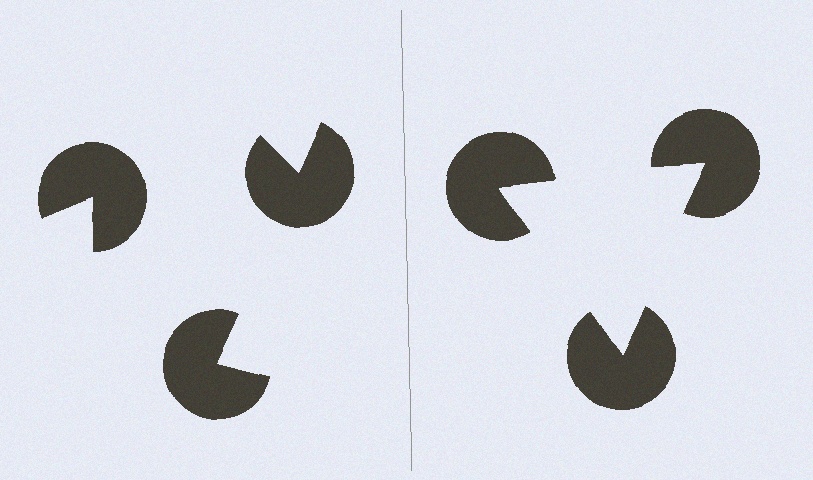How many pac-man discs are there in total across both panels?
6 — 3 on each side.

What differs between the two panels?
The pac-man discs are positioned identically on both sides; only the wedge orientations differ. On the right they align to a triangle; on the left they are misaligned.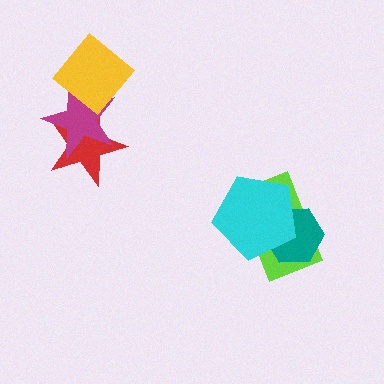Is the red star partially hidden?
Yes, it is partially covered by another shape.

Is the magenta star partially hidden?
Yes, it is partially covered by another shape.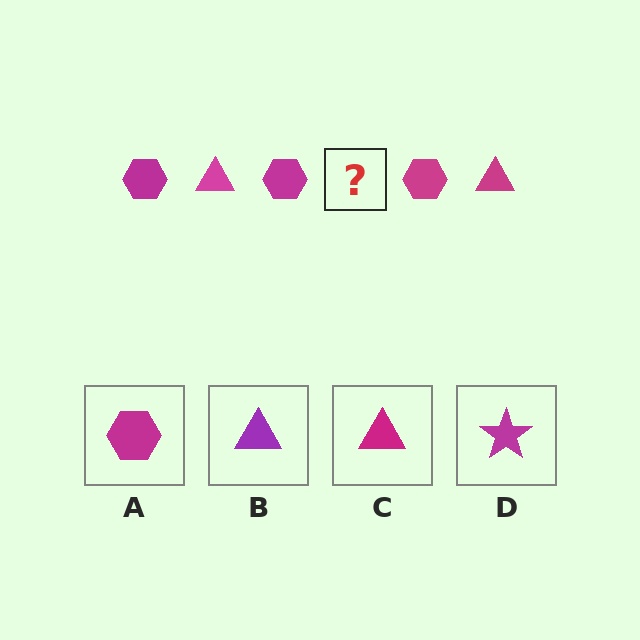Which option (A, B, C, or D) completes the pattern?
C.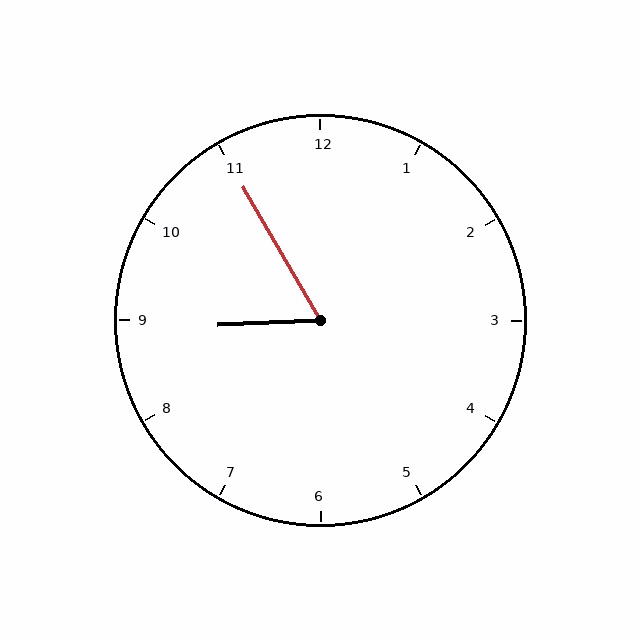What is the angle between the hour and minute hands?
Approximately 62 degrees.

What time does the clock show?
8:55.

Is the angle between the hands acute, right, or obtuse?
It is acute.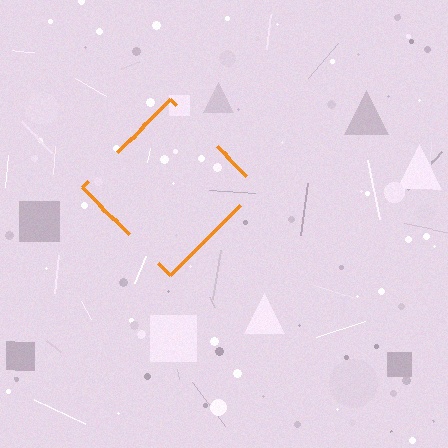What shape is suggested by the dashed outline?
The dashed outline suggests a diamond.